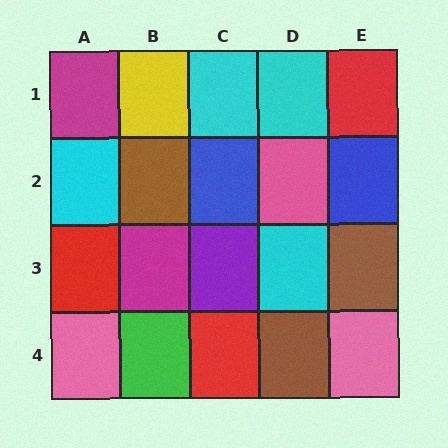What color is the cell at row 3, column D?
Cyan.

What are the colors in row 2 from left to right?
Cyan, brown, blue, pink, blue.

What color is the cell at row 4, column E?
Pink.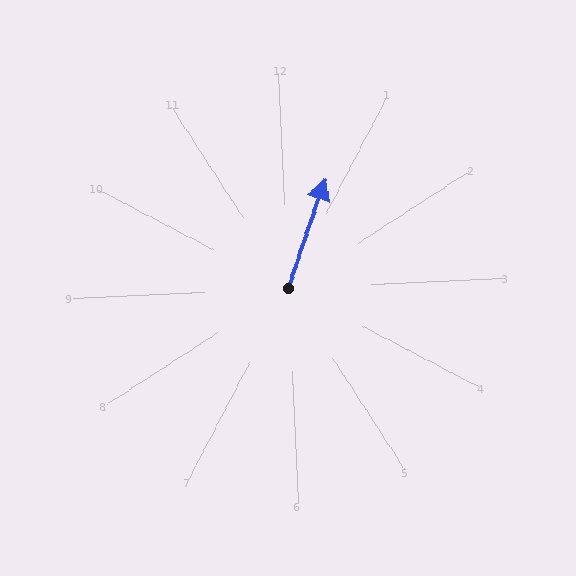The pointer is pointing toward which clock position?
Roughly 1 o'clock.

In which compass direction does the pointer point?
North.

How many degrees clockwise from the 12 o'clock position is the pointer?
Approximately 21 degrees.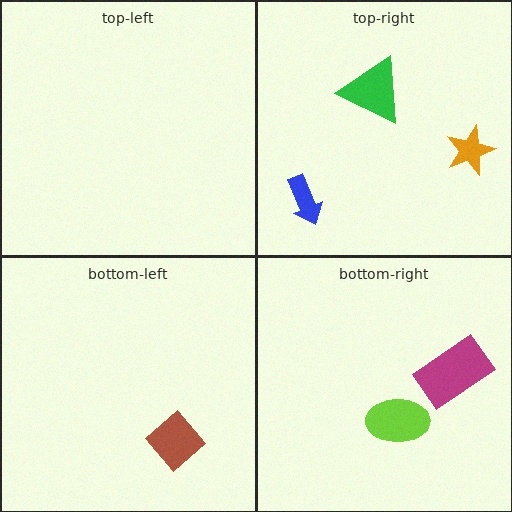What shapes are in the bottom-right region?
The lime ellipse, the magenta rectangle.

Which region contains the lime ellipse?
The bottom-right region.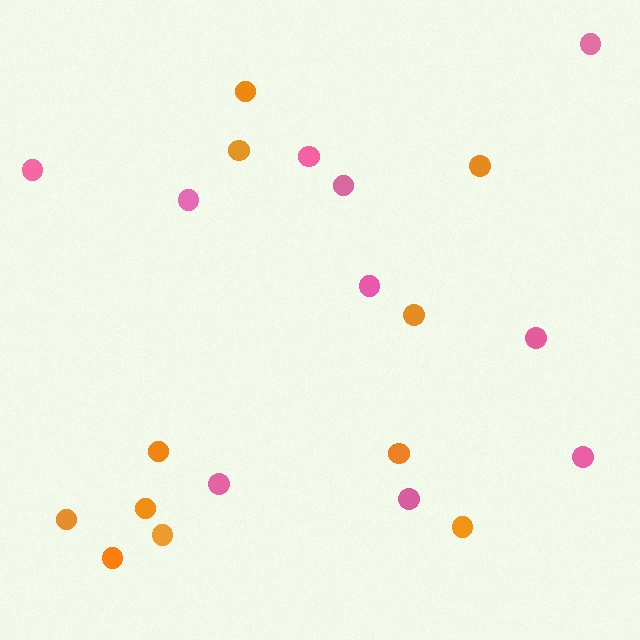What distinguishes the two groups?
There are 2 groups: one group of pink circles (10) and one group of orange circles (11).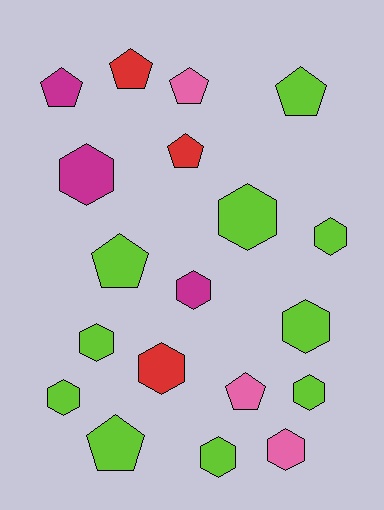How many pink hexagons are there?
There is 1 pink hexagon.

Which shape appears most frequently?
Hexagon, with 11 objects.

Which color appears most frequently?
Lime, with 10 objects.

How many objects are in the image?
There are 19 objects.